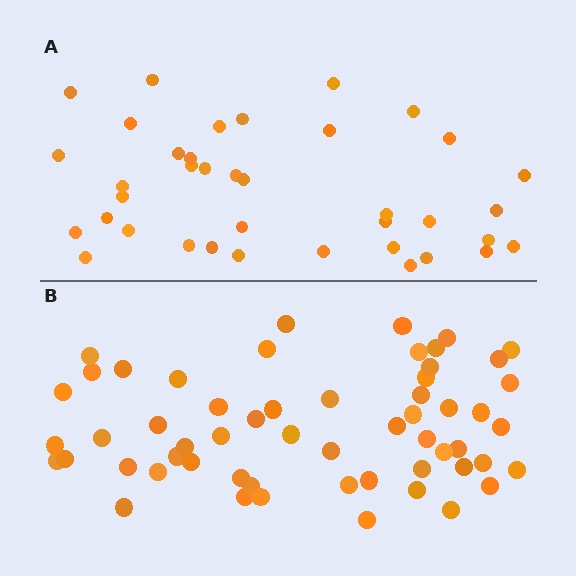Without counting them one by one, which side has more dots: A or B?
Region B (the bottom region) has more dots.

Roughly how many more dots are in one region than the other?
Region B has approximately 20 more dots than region A.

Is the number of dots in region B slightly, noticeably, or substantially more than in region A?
Region B has substantially more. The ratio is roughly 1.5 to 1.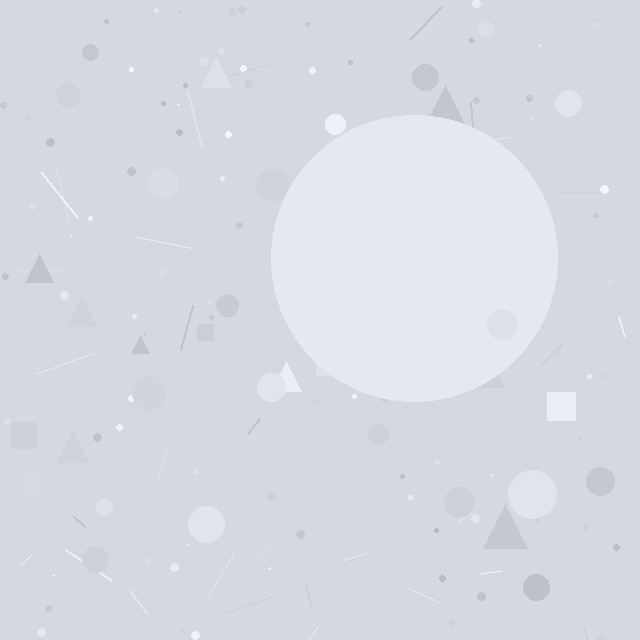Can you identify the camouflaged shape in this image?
The camouflaged shape is a circle.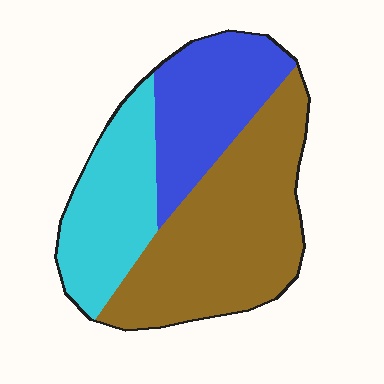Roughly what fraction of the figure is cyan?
Cyan covers around 25% of the figure.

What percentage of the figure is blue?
Blue covers roughly 25% of the figure.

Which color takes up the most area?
Brown, at roughly 45%.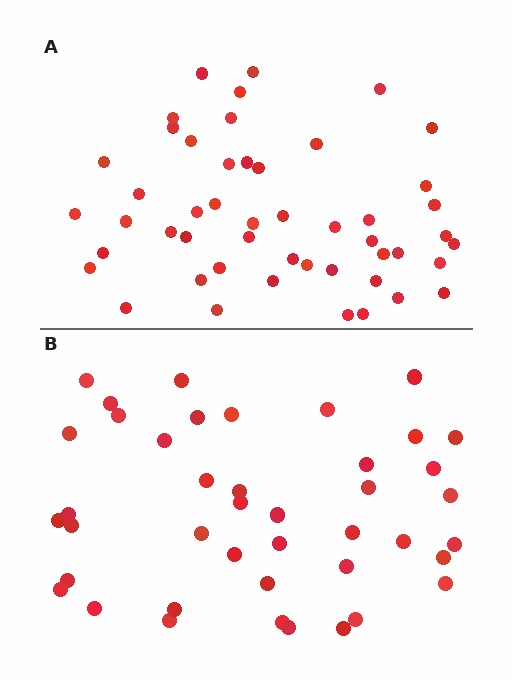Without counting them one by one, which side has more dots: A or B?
Region A (the top region) has more dots.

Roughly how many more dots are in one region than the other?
Region A has roughly 8 or so more dots than region B.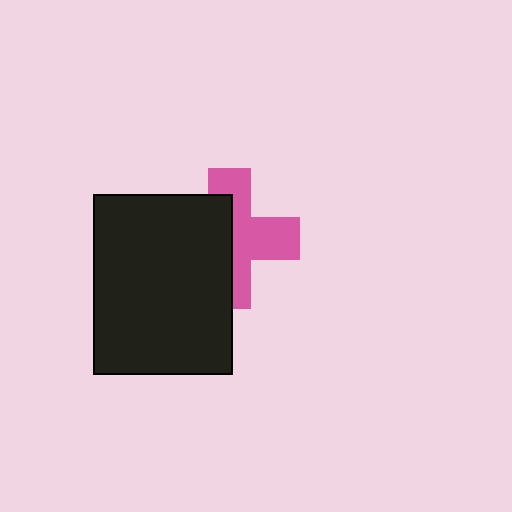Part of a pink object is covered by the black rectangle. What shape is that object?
It is a cross.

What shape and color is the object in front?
The object in front is a black rectangle.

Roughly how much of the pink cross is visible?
About half of it is visible (roughly 51%).